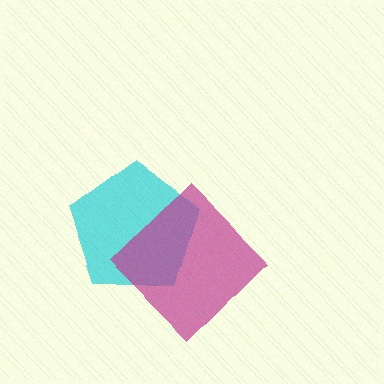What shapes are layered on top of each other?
The layered shapes are: a cyan pentagon, a magenta diamond.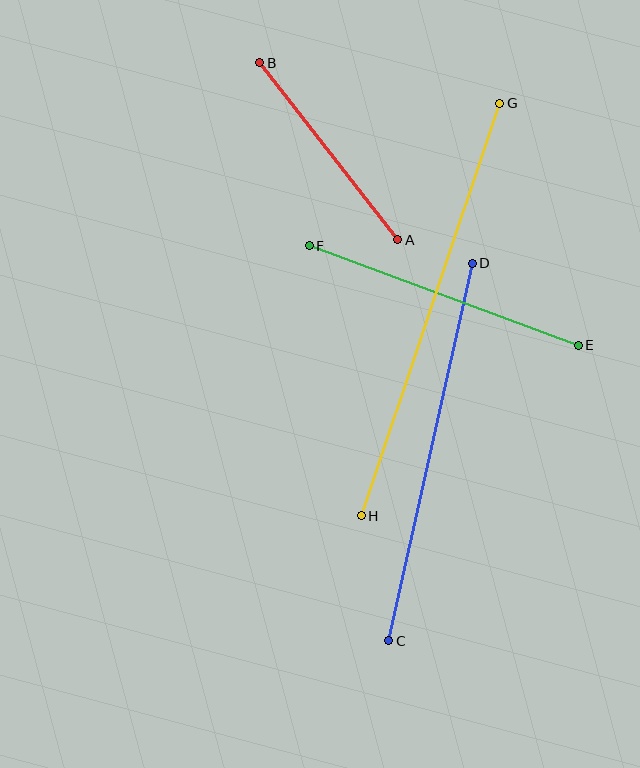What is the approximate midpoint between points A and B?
The midpoint is at approximately (329, 151) pixels.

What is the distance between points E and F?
The distance is approximately 287 pixels.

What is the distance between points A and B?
The distance is approximately 224 pixels.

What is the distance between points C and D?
The distance is approximately 386 pixels.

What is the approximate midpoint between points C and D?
The midpoint is at approximately (431, 452) pixels.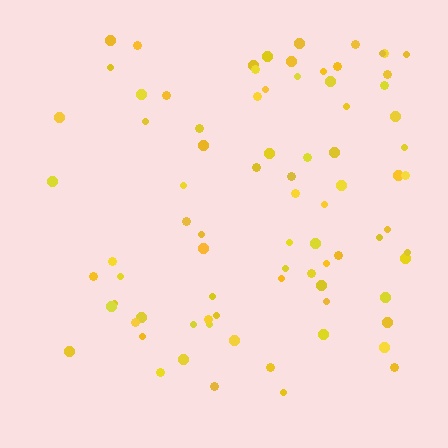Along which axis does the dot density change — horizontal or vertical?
Horizontal.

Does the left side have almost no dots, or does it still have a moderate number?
Still a moderate number, just noticeably fewer than the right.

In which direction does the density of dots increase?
From left to right, with the right side densest.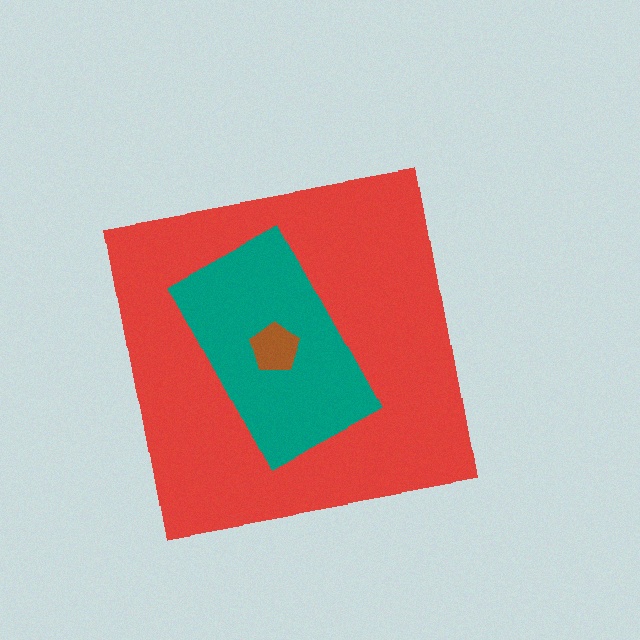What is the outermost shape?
The red square.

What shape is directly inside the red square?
The teal rectangle.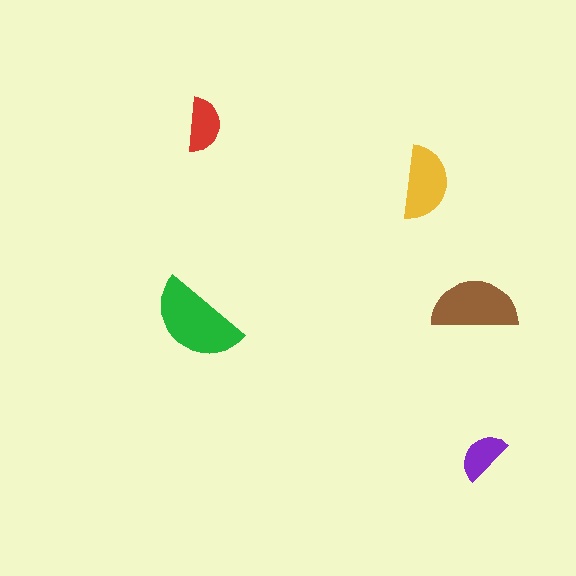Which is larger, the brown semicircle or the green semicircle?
The green one.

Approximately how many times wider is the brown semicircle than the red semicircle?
About 1.5 times wider.